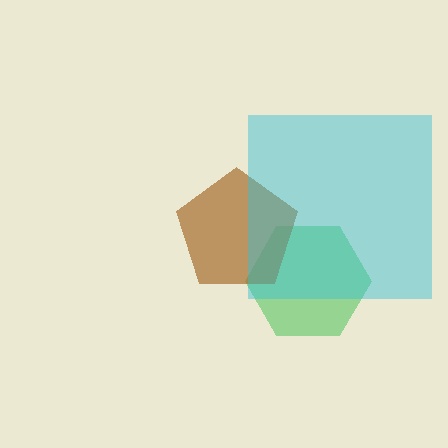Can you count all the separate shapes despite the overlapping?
Yes, there are 3 separate shapes.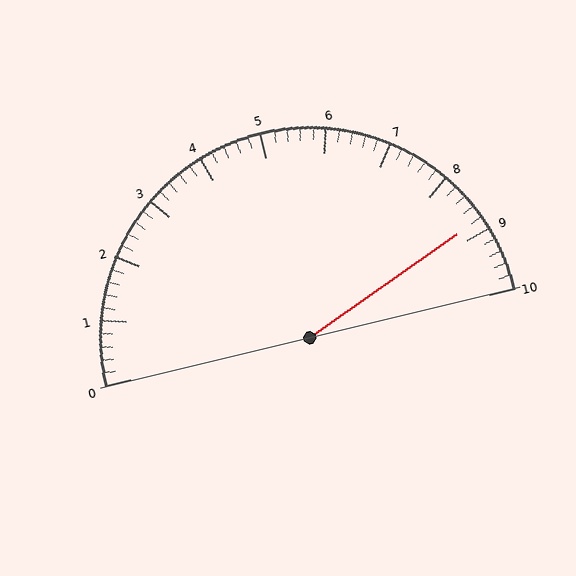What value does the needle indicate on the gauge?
The needle indicates approximately 8.8.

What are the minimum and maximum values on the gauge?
The gauge ranges from 0 to 10.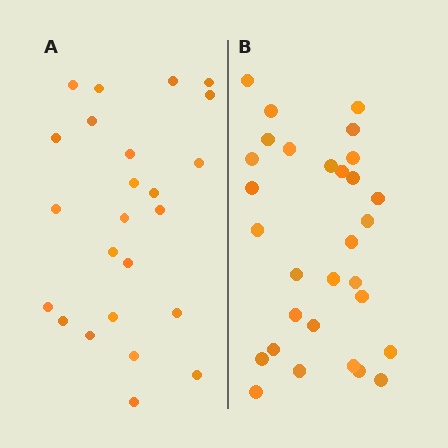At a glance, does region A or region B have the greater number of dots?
Region B (the right region) has more dots.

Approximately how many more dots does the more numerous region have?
Region B has about 6 more dots than region A.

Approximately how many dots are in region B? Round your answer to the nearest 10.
About 30 dots.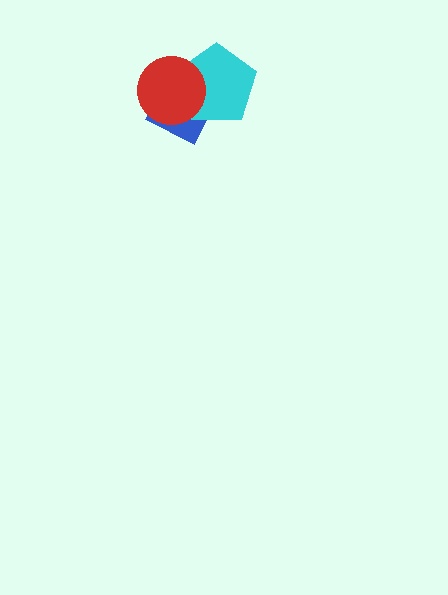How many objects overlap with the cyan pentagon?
2 objects overlap with the cyan pentagon.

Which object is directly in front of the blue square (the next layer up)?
The cyan pentagon is directly in front of the blue square.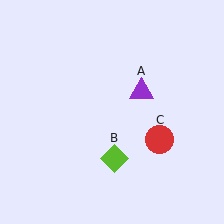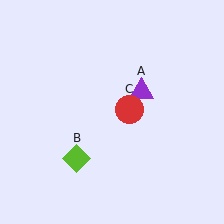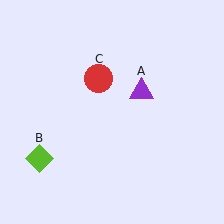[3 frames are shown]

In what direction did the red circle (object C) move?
The red circle (object C) moved up and to the left.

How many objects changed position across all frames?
2 objects changed position: lime diamond (object B), red circle (object C).